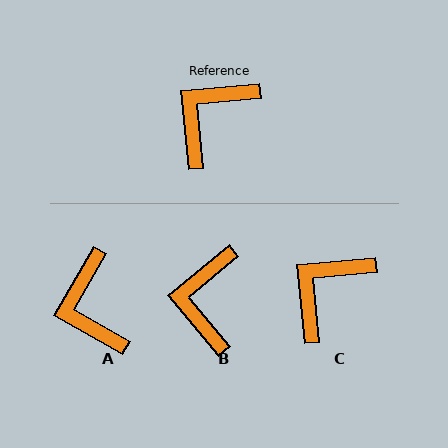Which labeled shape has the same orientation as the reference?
C.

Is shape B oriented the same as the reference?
No, it is off by about 34 degrees.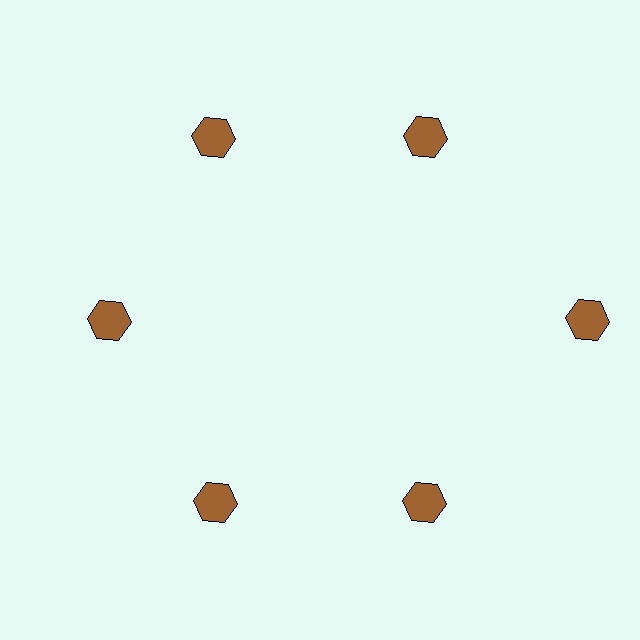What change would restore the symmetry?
The symmetry would be restored by moving it inward, back onto the ring so that all 6 hexagons sit at equal angles and equal distance from the center.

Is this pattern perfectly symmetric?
No. The 6 brown hexagons are arranged in a ring, but one element near the 3 o'clock position is pushed outward from the center, breaking the 6-fold rotational symmetry.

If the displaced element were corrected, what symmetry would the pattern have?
It would have 6-fold rotational symmetry — the pattern would map onto itself every 60 degrees.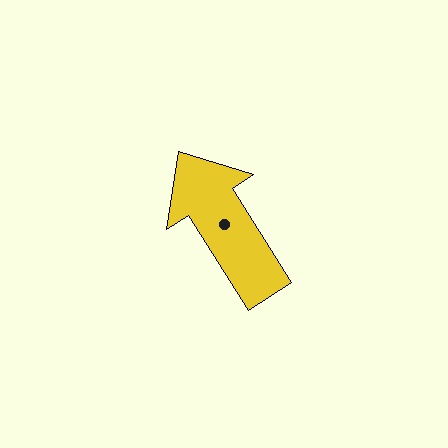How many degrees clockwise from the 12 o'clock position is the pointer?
Approximately 328 degrees.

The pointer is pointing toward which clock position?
Roughly 11 o'clock.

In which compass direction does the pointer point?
Northwest.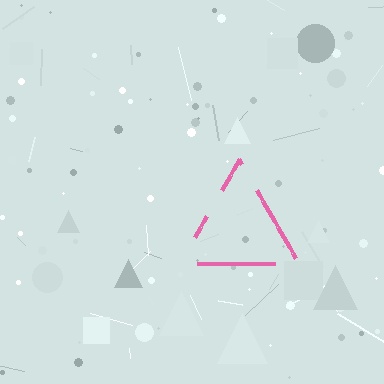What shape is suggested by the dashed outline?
The dashed outline suggests a triangle.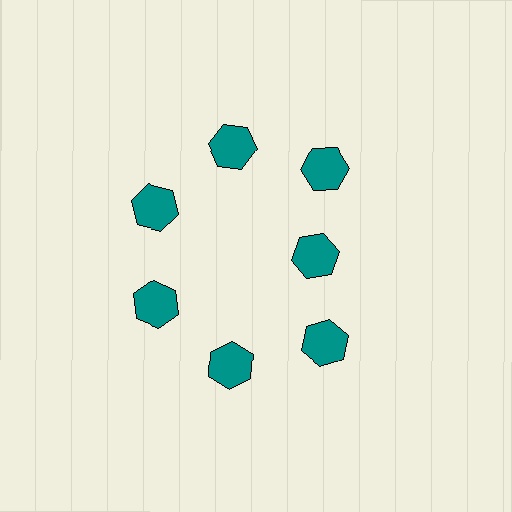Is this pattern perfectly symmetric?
No. The 7 teal hexagons are arranged in a ring, but one element near the 3 o'clock position is pulled inward toward the center, breaking the 7-fold rotational symmetry.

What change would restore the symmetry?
The symmetry would be restored by moving it outward, back onto the ring so that all 7 hexagons sit at equal angles and equal distance from the center.